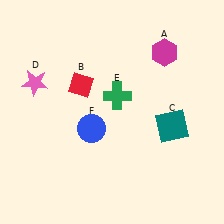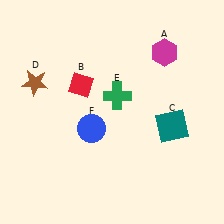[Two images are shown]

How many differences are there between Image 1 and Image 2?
There is 1 difference between the two images.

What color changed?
The star (D) changed from pink in Image 1 to brown in Image 2.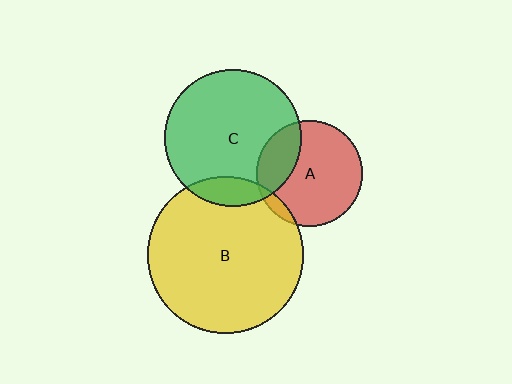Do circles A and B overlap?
Yes.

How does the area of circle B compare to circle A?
Approximately 2.2 times.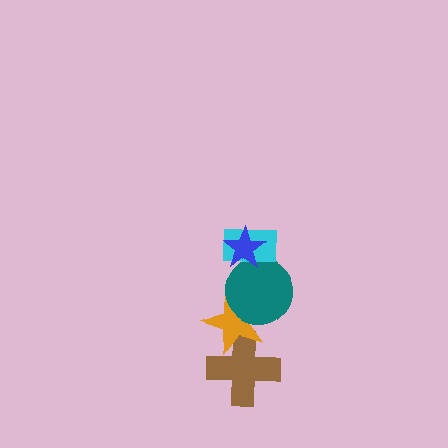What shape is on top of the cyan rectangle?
The blue star is on top of the cyan rectangle.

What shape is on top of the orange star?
The teal circle is on top of the orange star.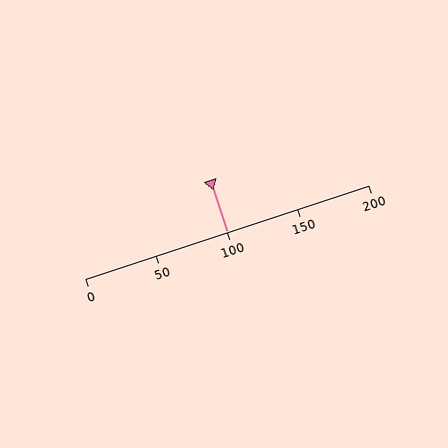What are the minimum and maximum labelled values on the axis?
The axis runs from 0 to 200.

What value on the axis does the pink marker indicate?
The marker indicates approximately 100.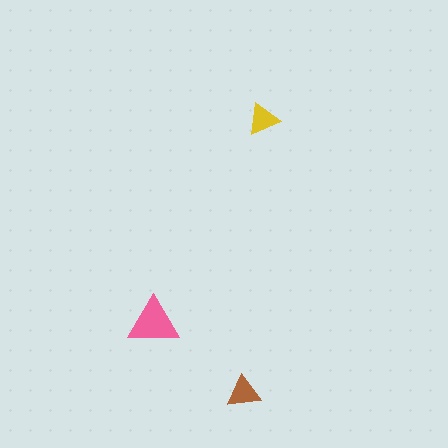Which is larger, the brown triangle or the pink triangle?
The pink one.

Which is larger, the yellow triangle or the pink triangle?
The pink one.